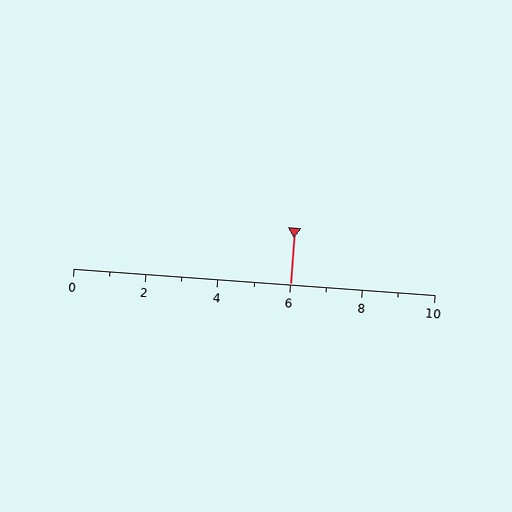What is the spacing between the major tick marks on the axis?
The major ticks are spaced 2 apart.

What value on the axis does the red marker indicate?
The marker indicates approximately 6.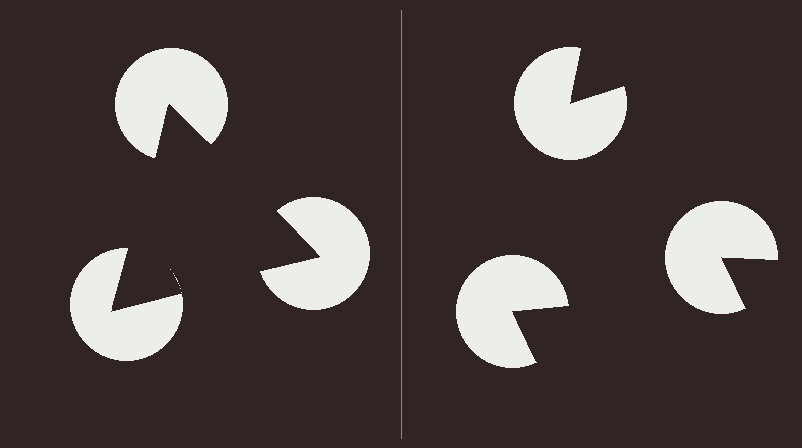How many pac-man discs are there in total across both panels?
6 — 3 on each side.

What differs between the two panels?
The pac-man discs are positioned identically on both sides; only the wedge orientations differ. On the left they align to a triangle; on the right they are misaligned.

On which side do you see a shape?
An illusory triangle appears on the left side. On the right side the wedge cuts are rotated, so no coherent shape forms.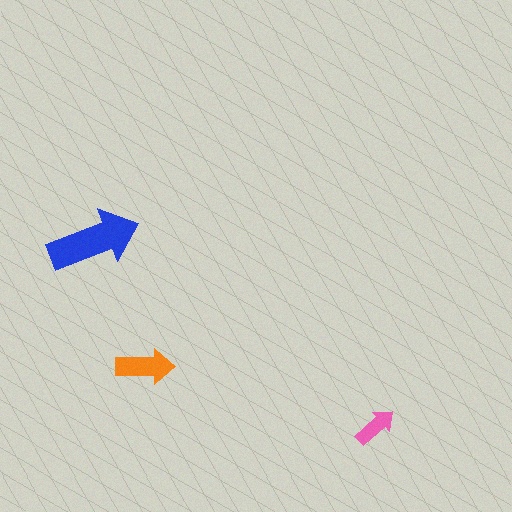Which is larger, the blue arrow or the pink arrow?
The blue one.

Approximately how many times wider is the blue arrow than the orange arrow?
About 1.5 times wider.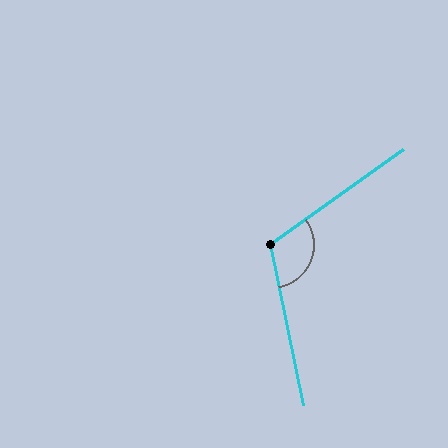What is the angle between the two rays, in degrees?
Approximately 114 degrees.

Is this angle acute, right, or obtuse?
It is obtuse.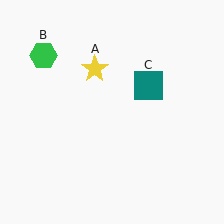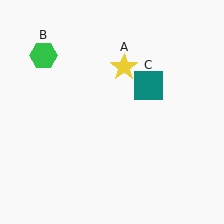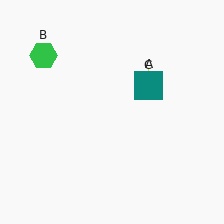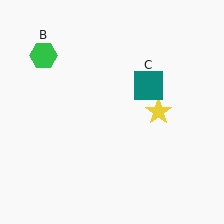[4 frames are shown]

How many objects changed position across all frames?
1 object changed position: yellow star (object A).